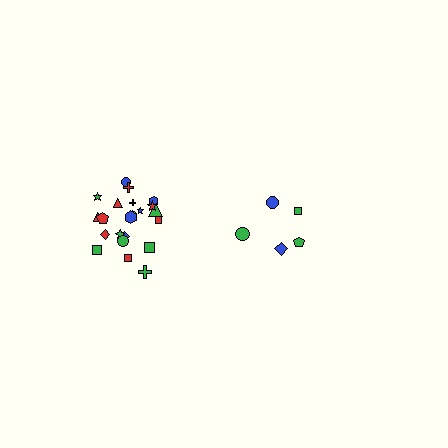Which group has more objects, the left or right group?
The left group.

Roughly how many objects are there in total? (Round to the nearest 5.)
Roughly 25 objects in total.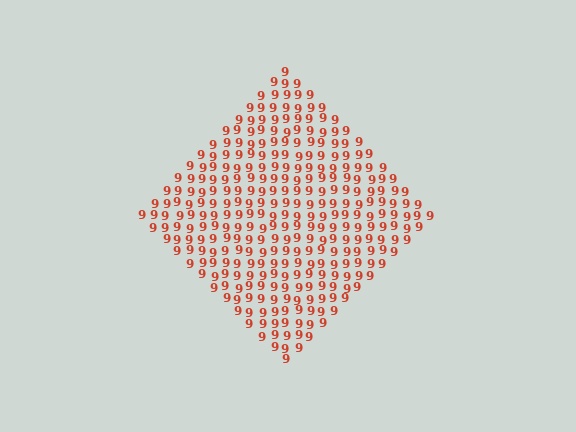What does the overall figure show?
The overall figure shows a diamond.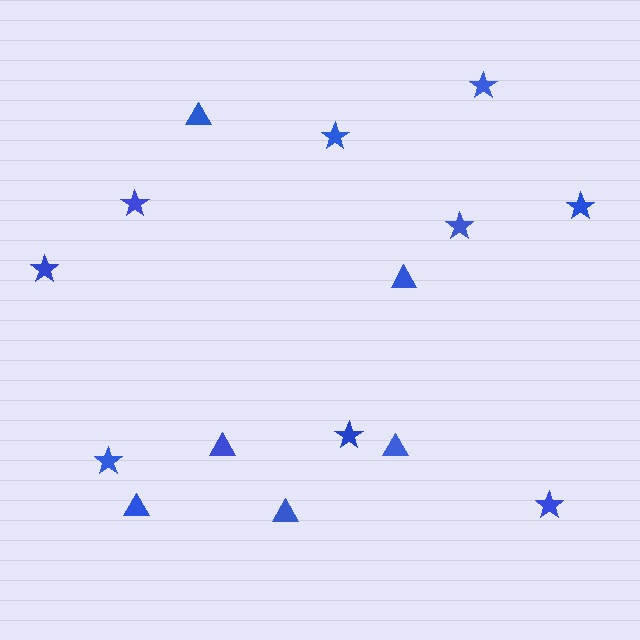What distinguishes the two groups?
There are 2 groups: one group of stars (9) and one group of triangles (6).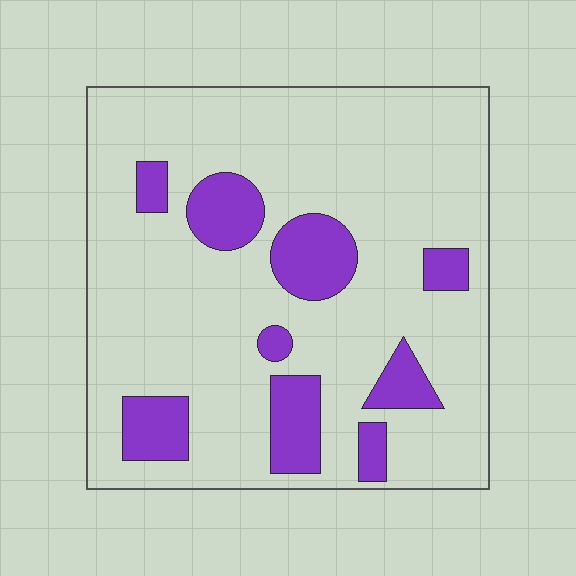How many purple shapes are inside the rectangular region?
9.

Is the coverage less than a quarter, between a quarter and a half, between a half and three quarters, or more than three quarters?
Less than a quarter.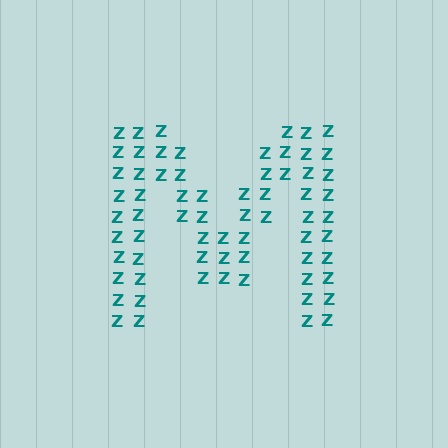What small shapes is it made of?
It is made of small letter Z's.